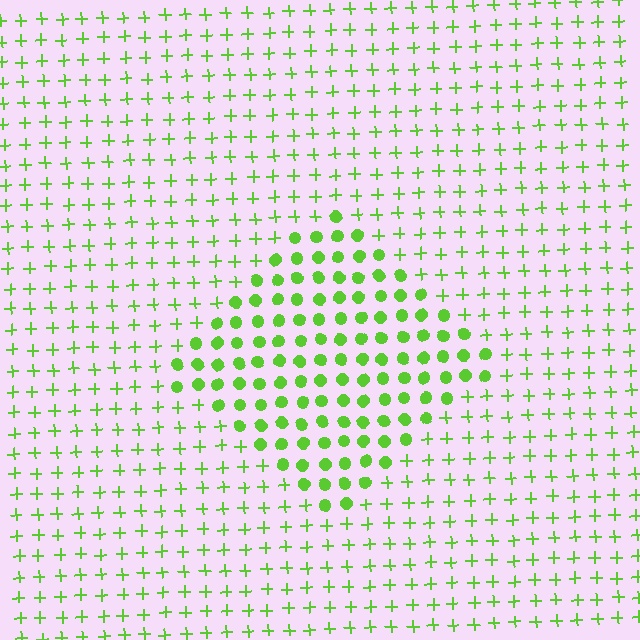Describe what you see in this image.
The image is filled with small lime elements arranged in a uniform grid. A diamond-shaped region contains circles, while the surrounding area contains plus signs. The boundary is defined purely by the change in element shape.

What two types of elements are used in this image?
The image uses circles inside the diamond region and plus signs outside it.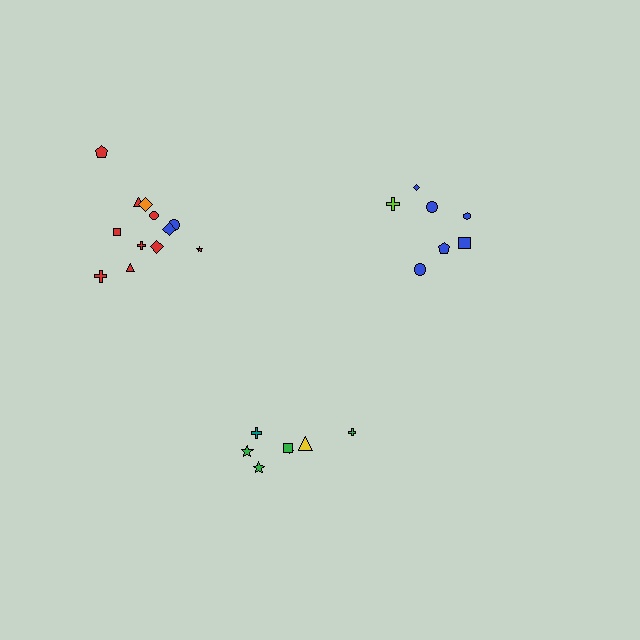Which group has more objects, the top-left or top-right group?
The top-left group.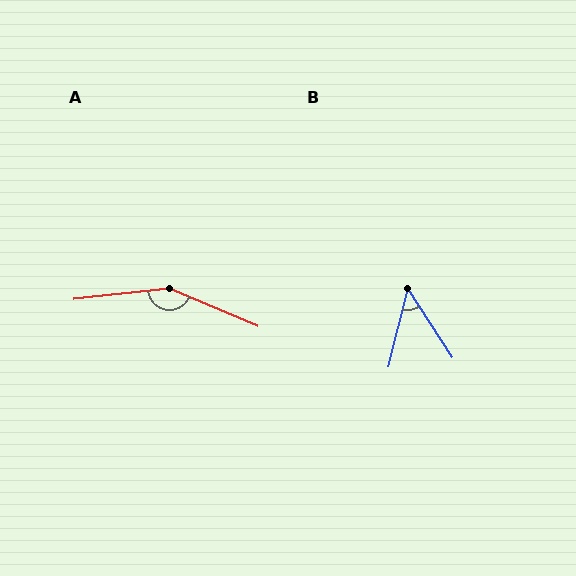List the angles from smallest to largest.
B (47°), A (151°).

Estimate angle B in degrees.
Approximately 47 degrees.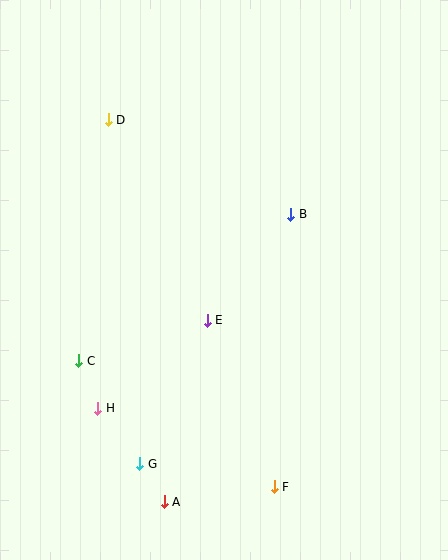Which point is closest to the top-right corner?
Point B is closest to the top-right corner.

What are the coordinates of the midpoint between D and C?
The midpoint between D and C is at (93, 240).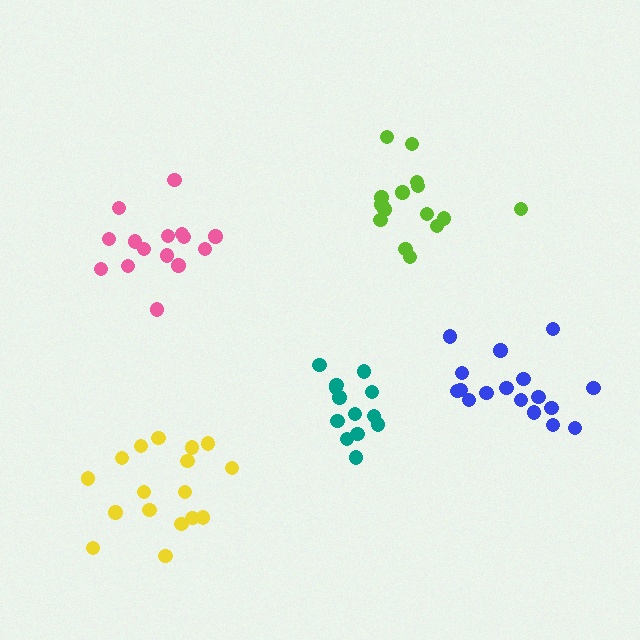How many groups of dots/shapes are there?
There are 5 groups.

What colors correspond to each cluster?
The clusters are colored: teal, lime, pink, yellow, blue.